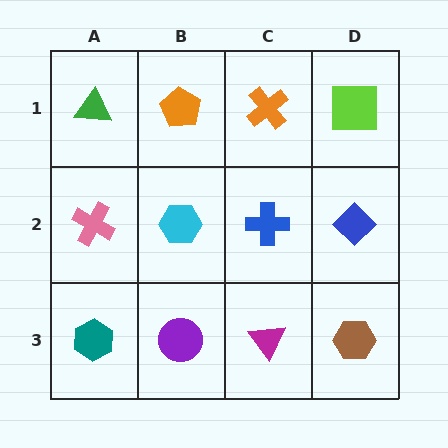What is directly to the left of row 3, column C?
A purple circle.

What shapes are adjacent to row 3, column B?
A cyan hexagon (row 2, column B), a teal hexagon (row 3, column A), a magenta triangle (row 3, column C).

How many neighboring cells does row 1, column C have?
3.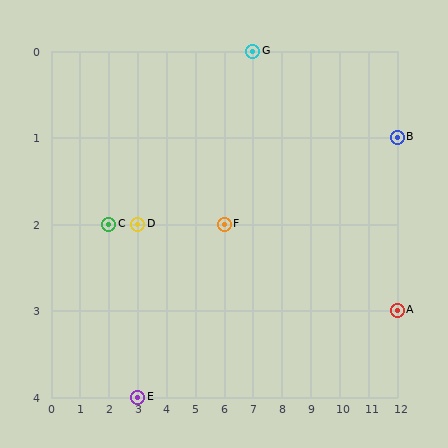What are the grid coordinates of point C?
Point C is at grid coordinates (2, 2).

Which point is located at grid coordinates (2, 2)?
Point C is at (2, 2).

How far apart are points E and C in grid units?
Points E and C are 1 column and 2 rows apart (about 2.2 grid units diagonally).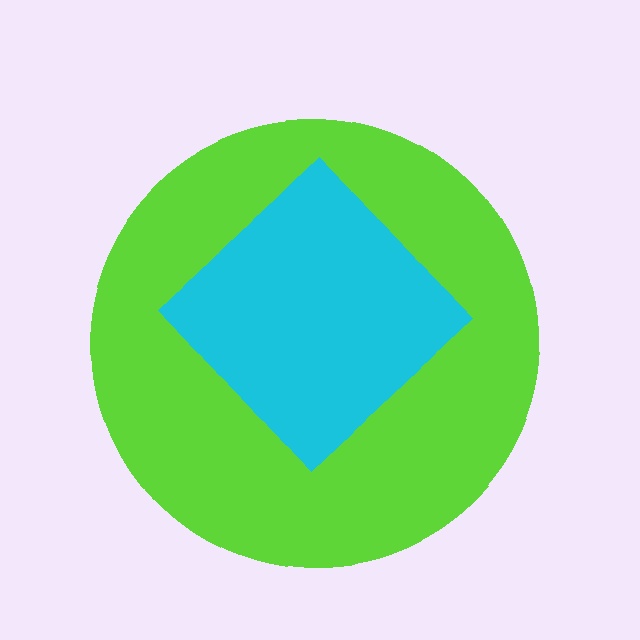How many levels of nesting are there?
2.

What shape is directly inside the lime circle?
The cyan diamond.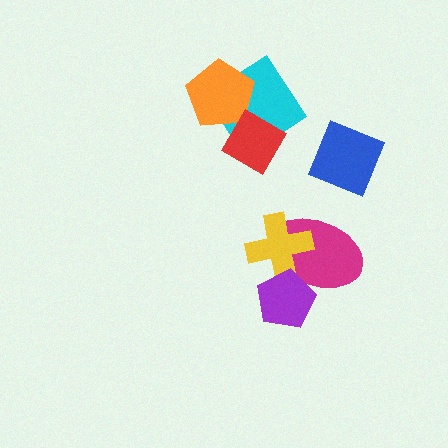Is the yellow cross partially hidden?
Yes, it is partially covered by another shape.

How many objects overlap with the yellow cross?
2 objects overlap with the yellow cross.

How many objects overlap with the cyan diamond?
2 objects overlap with the cyan diamond.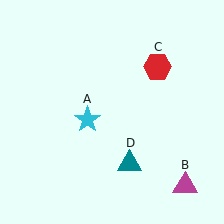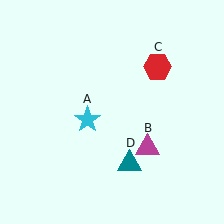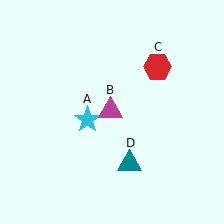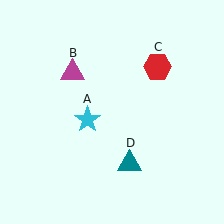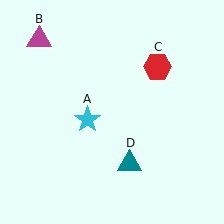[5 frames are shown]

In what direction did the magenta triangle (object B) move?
The magenta triangle (object B) moved up and to the left.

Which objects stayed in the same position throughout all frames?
Cyan star (object A) and red hexagon (object C) and teal triangle (object D) remained stationary.